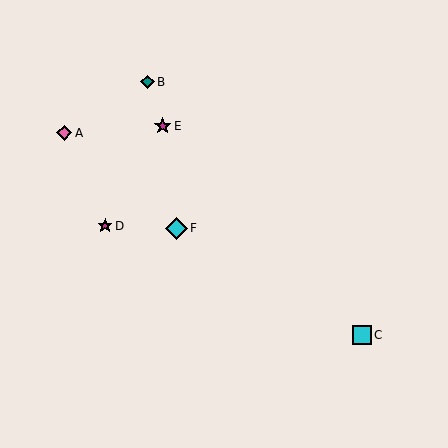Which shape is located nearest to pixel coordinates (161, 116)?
The magenta star (labeled E) at (163, 126) is nearest to that location.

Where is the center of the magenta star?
The center of the magenta star is at (163, 126).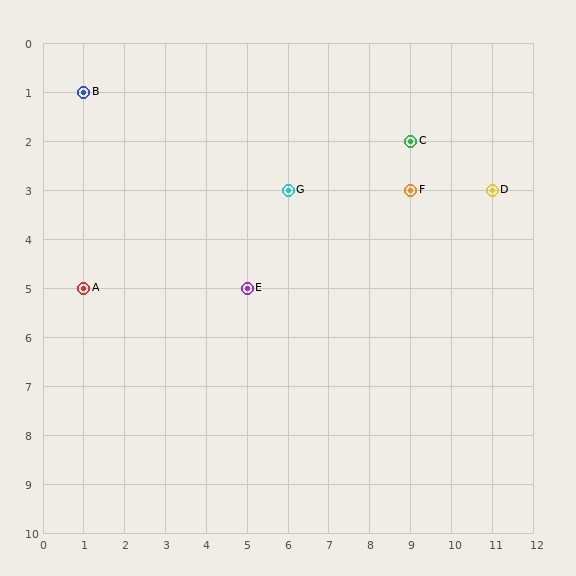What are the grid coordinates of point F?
Point F is at grid coordinates (9, 3).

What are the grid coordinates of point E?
Point E is at grid coordinates (5, 5).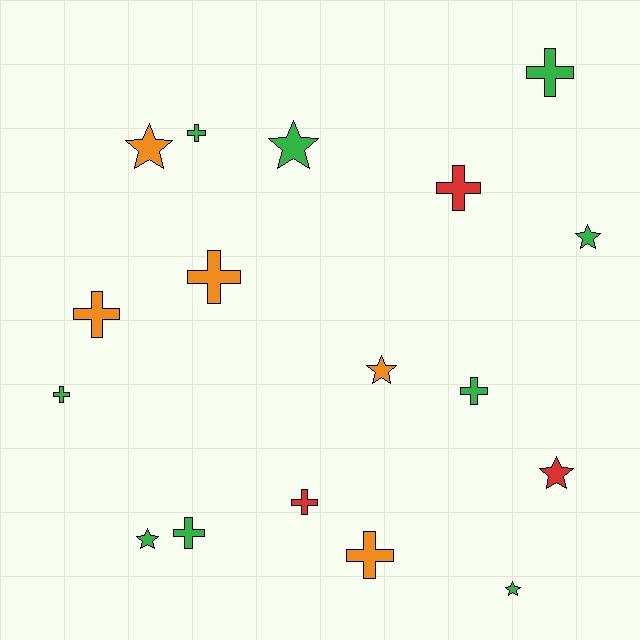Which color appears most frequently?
Green, with 9 objects.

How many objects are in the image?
There are 17 objects.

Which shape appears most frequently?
Cross, with 10 objects.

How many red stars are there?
There is 1 red star.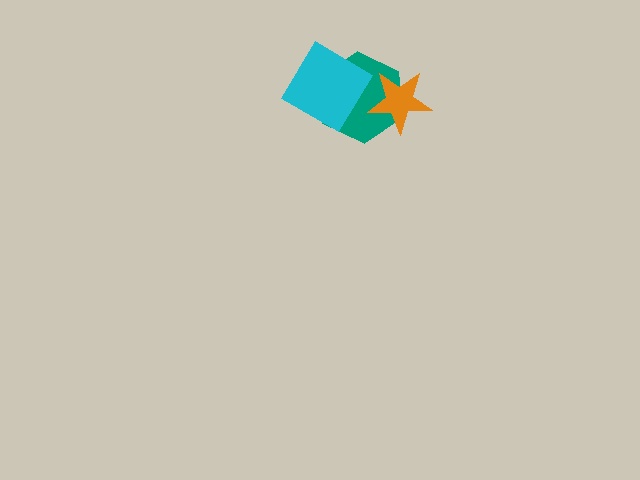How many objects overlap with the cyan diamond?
1 object overlaps with the cyan diamond.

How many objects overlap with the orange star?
1 object overlaps with the orange star.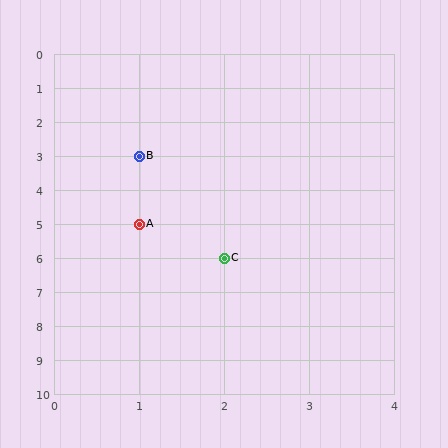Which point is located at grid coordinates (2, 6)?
Point C is at (2, 6).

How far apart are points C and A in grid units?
Points C and A are 1 column and 1 row apart (about 1.4 grid units diagonally).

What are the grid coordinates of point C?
Point C is at grid coordinates (2, 6).